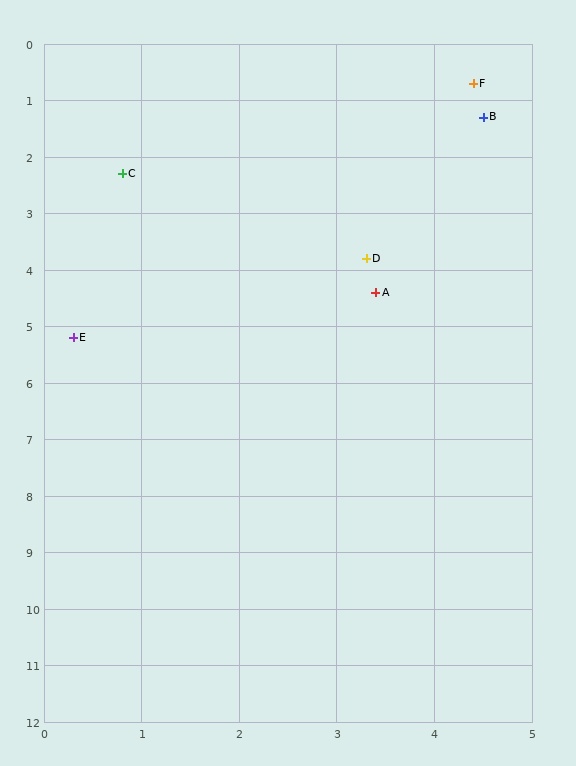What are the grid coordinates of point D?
Point D is at approximately (3.3, 3.8).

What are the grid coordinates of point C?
Point C is at approximately (0.8, 2.3).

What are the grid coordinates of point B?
Point B is at approximately (4.5, 1.3).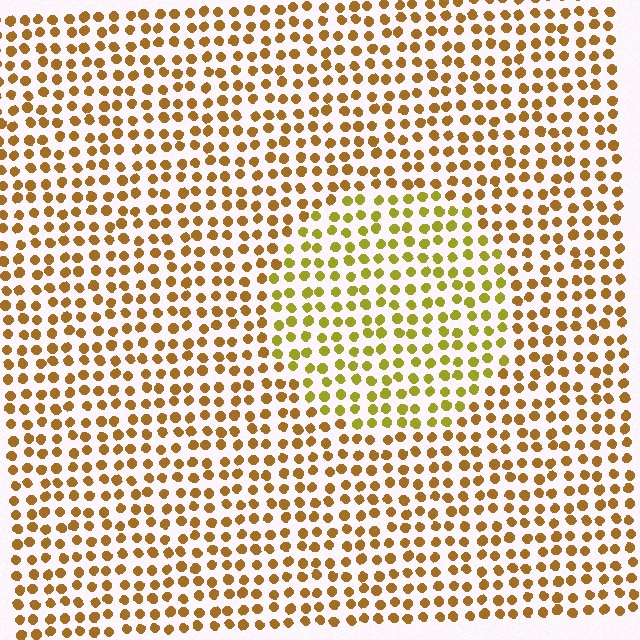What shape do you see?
I see a circle.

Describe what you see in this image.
The image is filled with small brown elements in a uniform arrangement. A circle-shaped region is visible where the elements are tinted to a slightly different hue, forming a subtle color boundary.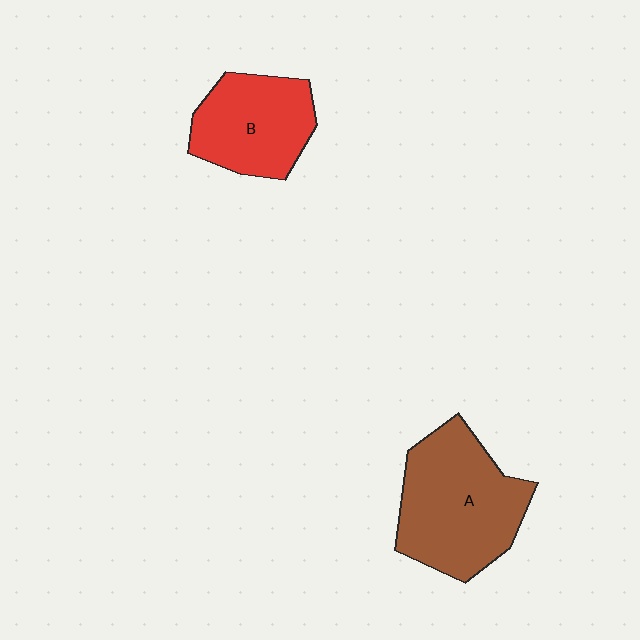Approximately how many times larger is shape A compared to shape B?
Approximately 1.4 times.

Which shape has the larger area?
Shape A (brown).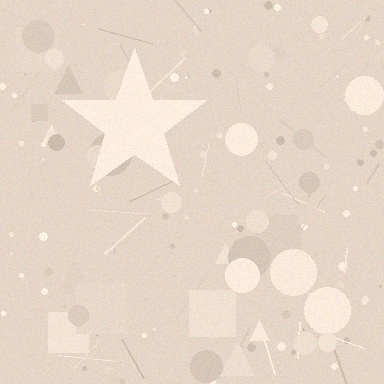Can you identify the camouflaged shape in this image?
The camouflaged shape is a star.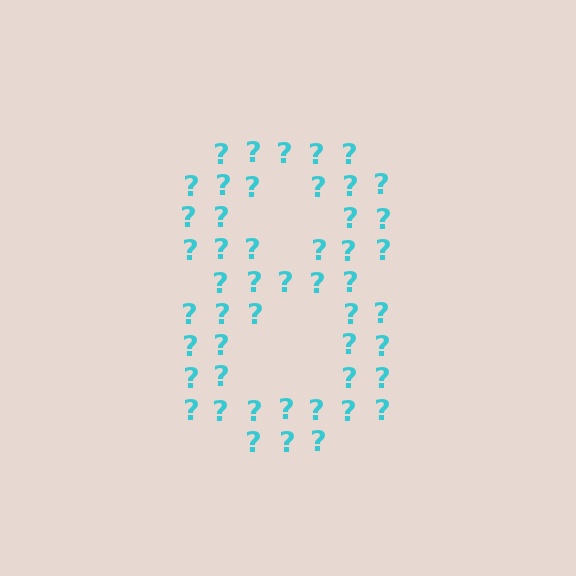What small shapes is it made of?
It is made of small question marks.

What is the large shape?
The large shape is the digit 8.